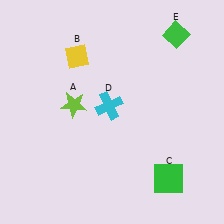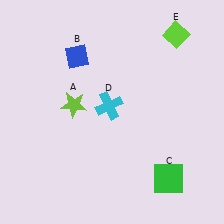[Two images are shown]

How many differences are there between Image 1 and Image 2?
There are 2 differences between the two images.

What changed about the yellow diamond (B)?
In Image 1, B is yellow. In Image 2, it changed to blue.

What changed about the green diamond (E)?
In Image 1, E is green. In Image 2, it changed to lime.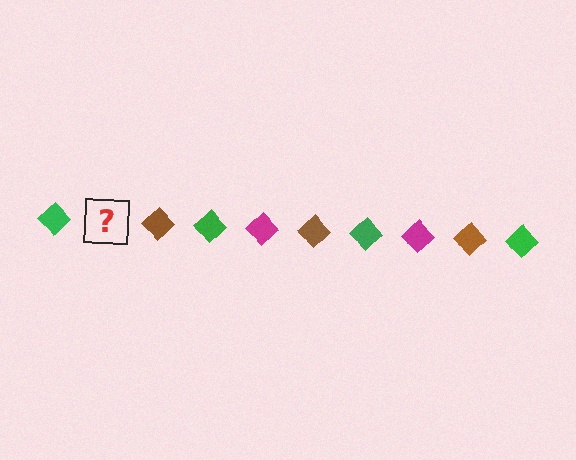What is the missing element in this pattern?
The missing element is a magenta diamond.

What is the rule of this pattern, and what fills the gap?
The rule is that the pattern cycles through green, magenta, brown diamonds. The gap should be filled with a magenta diamond.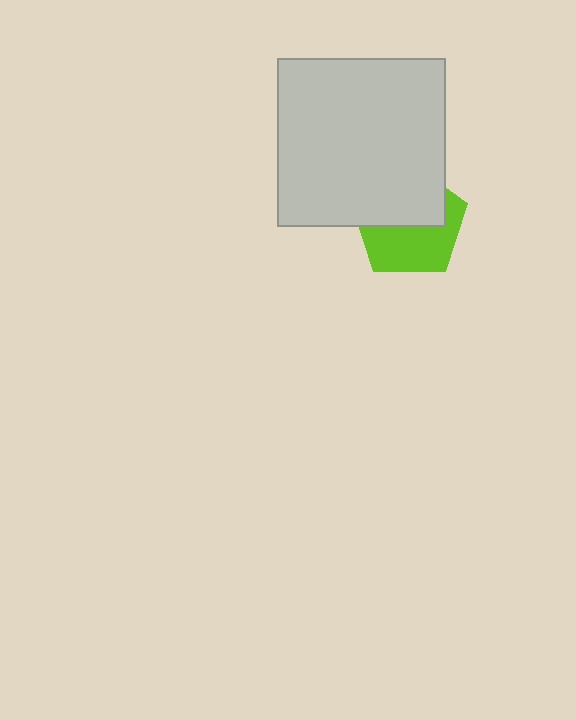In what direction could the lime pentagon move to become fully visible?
The lime pentagon could move down. That would shift it out from behind the light gray square entirely.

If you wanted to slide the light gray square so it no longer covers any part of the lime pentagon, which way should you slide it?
Slide it up — that is the most direct way to separate the two shapes.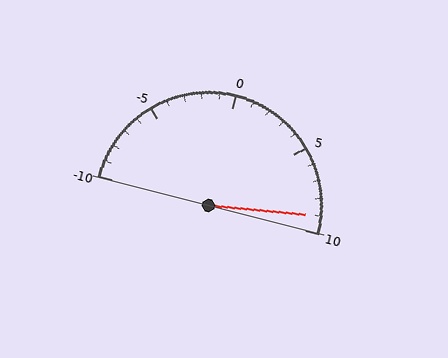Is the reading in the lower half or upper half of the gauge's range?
The reading is in the upper half of the range (-10 to 10).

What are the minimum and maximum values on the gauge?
The gauge ranges from -10 to 10.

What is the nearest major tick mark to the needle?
The nearest major tick mark is 10.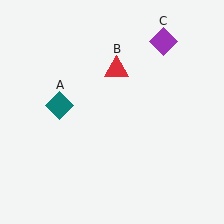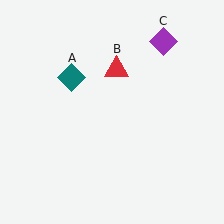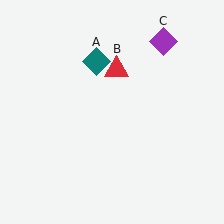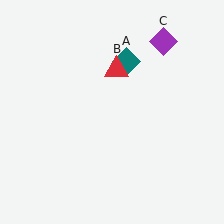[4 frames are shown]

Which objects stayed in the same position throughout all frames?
Red triangle (object B) and purple diamond (object C) remained stationary.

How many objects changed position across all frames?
1 object changed position: teal diamond (object A).